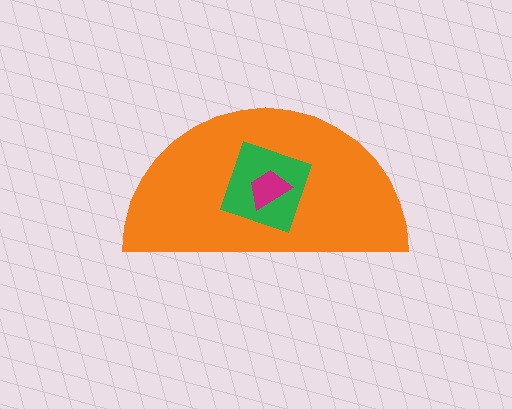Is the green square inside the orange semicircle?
Yes.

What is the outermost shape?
The orange semicircle.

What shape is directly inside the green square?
The magenta trapezoid.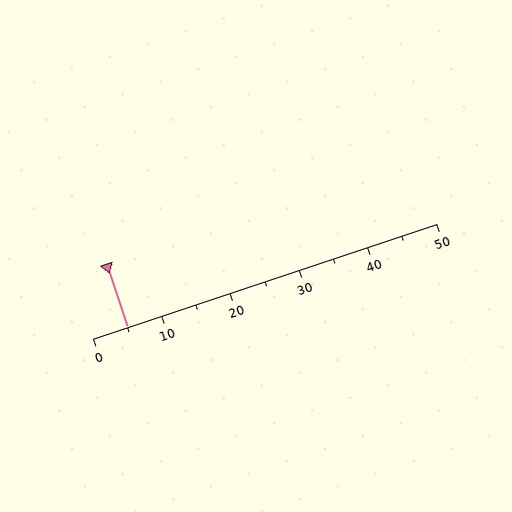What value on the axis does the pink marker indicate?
The marker indicates approximately 5.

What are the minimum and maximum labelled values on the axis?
The axis runs from 0 to 50.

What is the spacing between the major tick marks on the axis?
The major ticks are spaced 10 apart.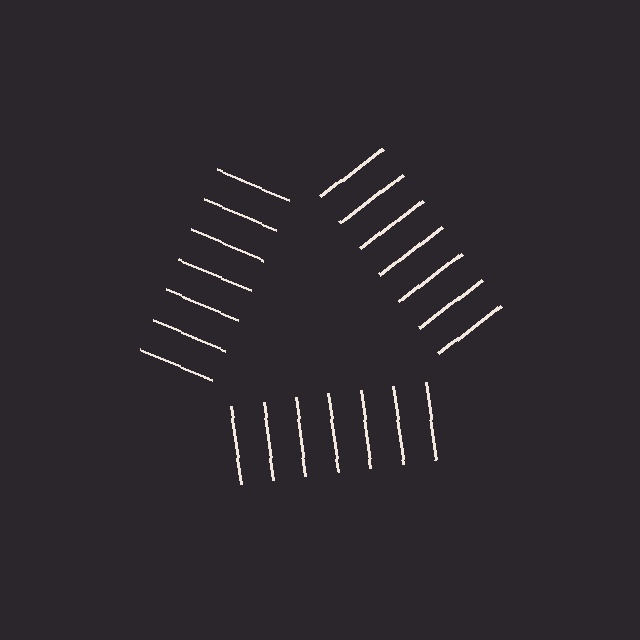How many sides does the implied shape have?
3 sides — the line-ends trace a triangle.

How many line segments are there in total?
21 — 7 along each of the 3 edges.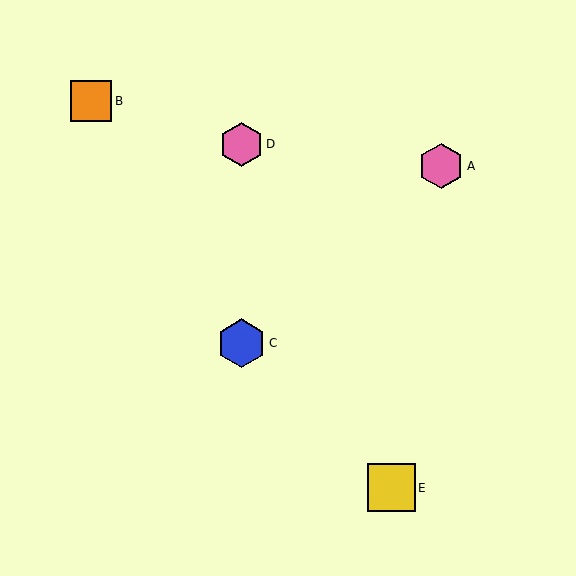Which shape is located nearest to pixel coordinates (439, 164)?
The pink hexagon (labeled A) at (441, 166) is nearest to that location.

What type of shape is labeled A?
Shape A is a pink hexagon.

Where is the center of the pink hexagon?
The center of the pink hexagon is at (441, 166).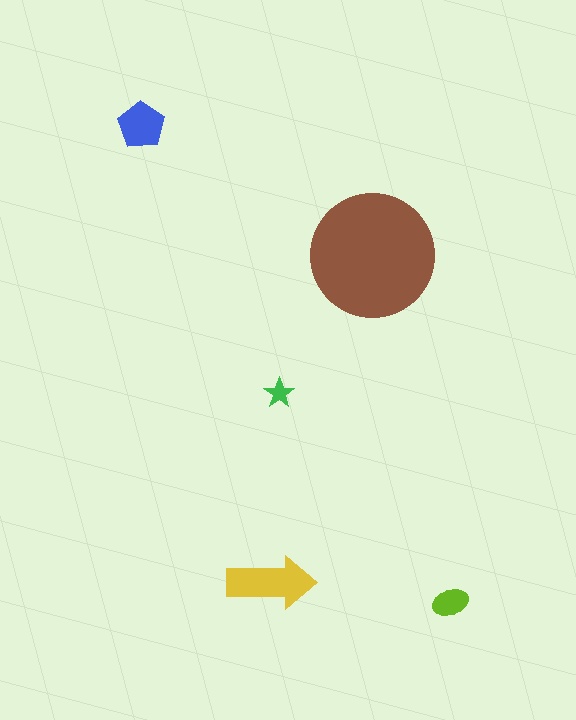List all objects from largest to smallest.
The brown circle, the yellow arrow, the blue pentagon, the lime ellipse, the green star.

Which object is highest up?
The blue pentagon is topmost.